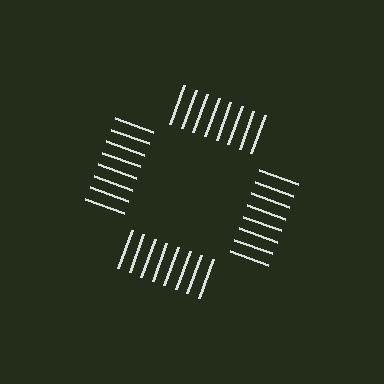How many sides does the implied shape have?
4 sides — the line-ends trace a square.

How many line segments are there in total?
32 — 8 along each of the 4 edges.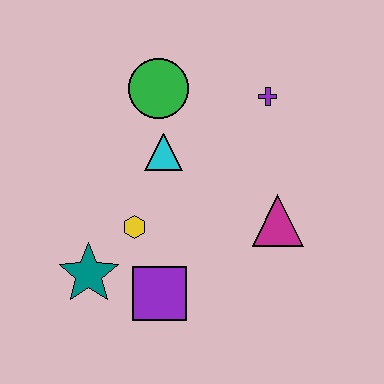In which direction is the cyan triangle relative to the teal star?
The cyan triangle is above the teal star.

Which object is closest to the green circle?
The cyan triangle is closest to the green circle.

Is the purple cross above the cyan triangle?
Yes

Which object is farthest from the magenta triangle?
The teal star is farthest from the magenta triangle.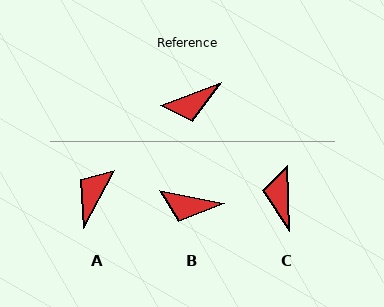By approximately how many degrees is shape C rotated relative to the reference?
Approximately 110 degrees clockwise.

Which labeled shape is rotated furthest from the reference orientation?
A, about 139 degrees away.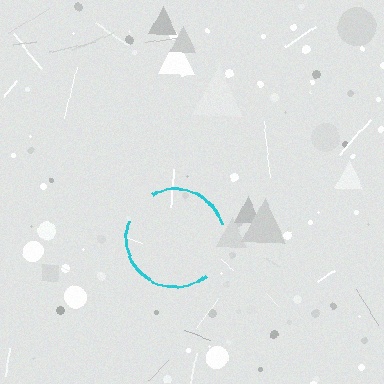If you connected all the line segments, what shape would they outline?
They would outline a circle.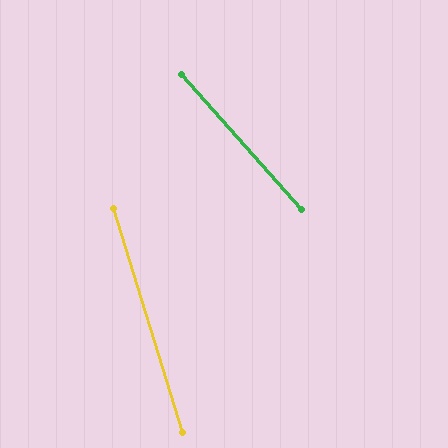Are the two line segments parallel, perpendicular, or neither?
Neither parallel nor perpendicular — they differ by about 25°.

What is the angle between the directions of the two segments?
Approximately 25 degrees.